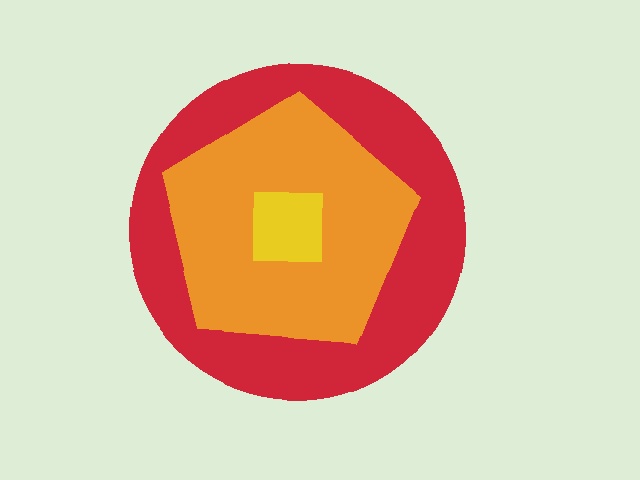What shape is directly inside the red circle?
The orange pentagon.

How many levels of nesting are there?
3.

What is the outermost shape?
The red circle.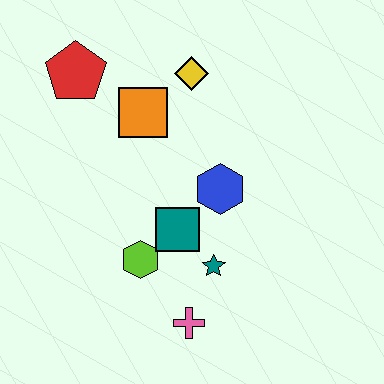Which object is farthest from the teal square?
The red pentagon is farthest from the teal square.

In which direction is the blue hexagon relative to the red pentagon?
The blue hexagon is to the right of the red pentagon.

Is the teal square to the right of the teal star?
No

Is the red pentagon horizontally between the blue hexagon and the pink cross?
No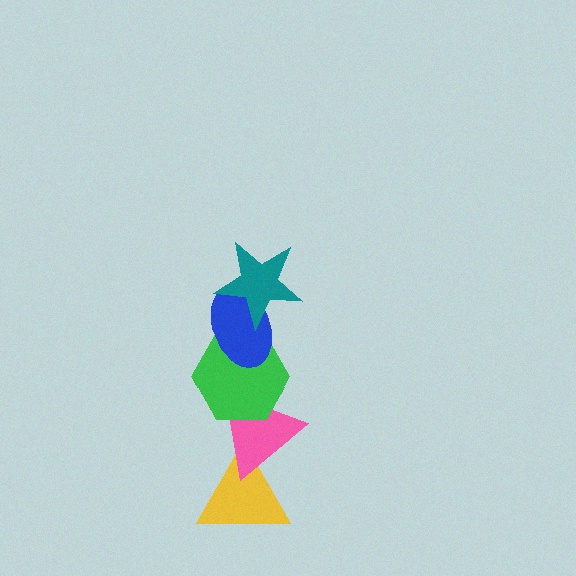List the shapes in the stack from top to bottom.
From top to bottom: the teal star, the blue ellipse, the green hexagon, the pink triangle, the yellow triangle.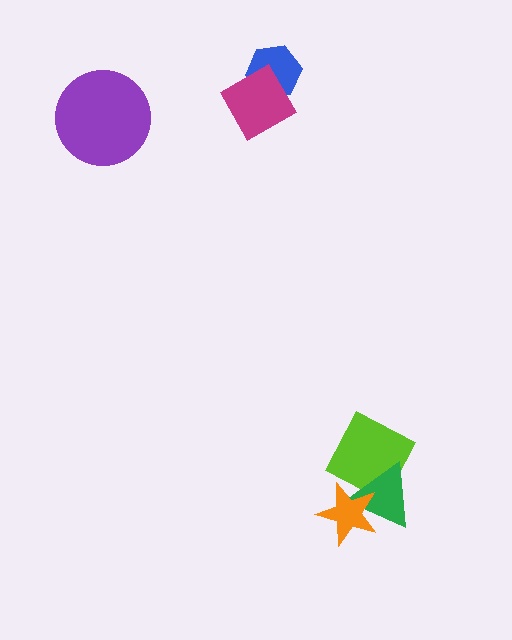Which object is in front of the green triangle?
The orange star is in front of the green triangle.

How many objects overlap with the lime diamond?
2 objects overlap with the lime diamond.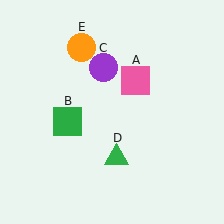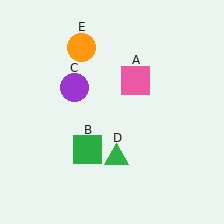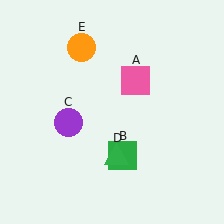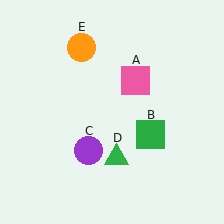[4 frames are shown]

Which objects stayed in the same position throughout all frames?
Pink square (object A) and green triangle (object D) and orange circle (object E) remained stationary.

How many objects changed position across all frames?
2 objects changed position: green square (object B), purple circle (object C).